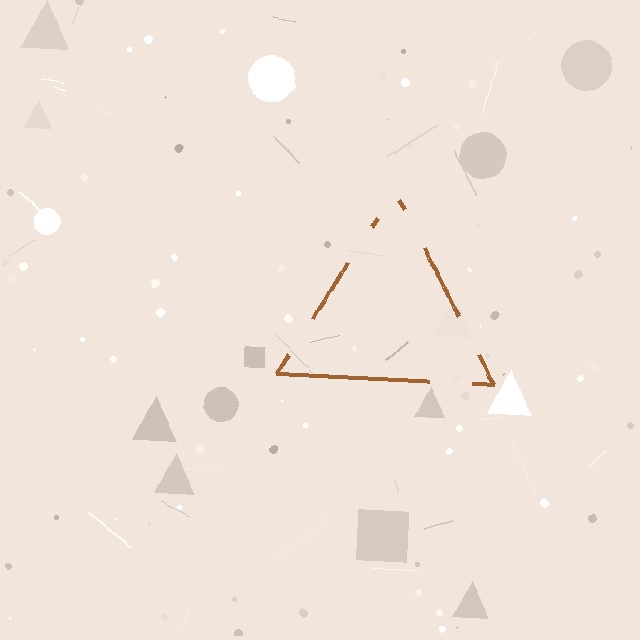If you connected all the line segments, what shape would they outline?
They would outline a triangle.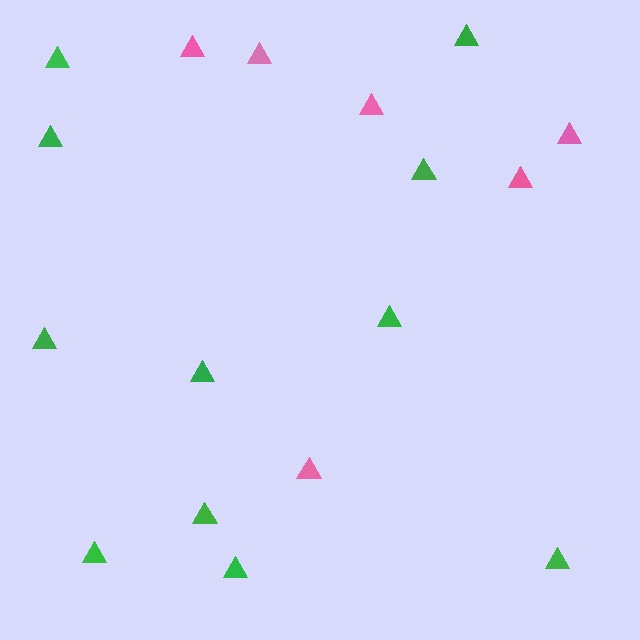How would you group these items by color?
There are 2 groups: one group of pink triangles (6) and one group of green triangles (11).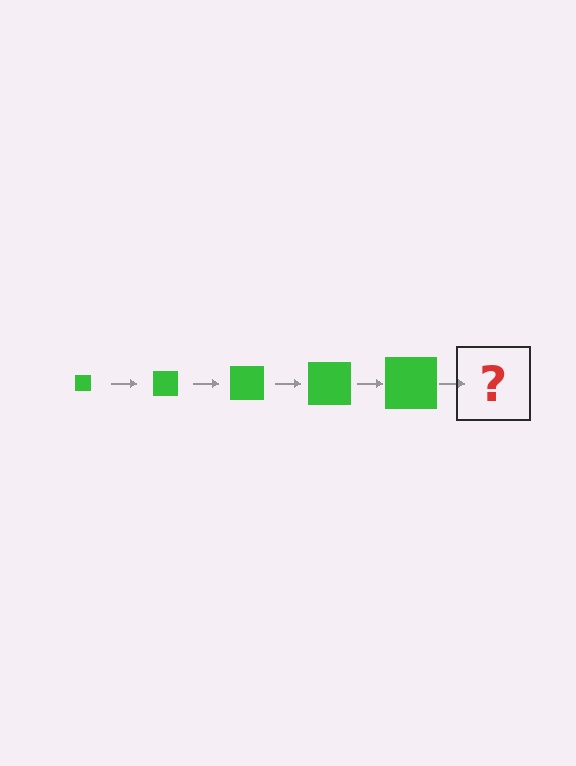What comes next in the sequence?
The next element should be a green square, larger than the previous one.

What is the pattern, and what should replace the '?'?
The pattern is that the square gets progressively larger each step. The '?' should be a green square, larger than the previous one.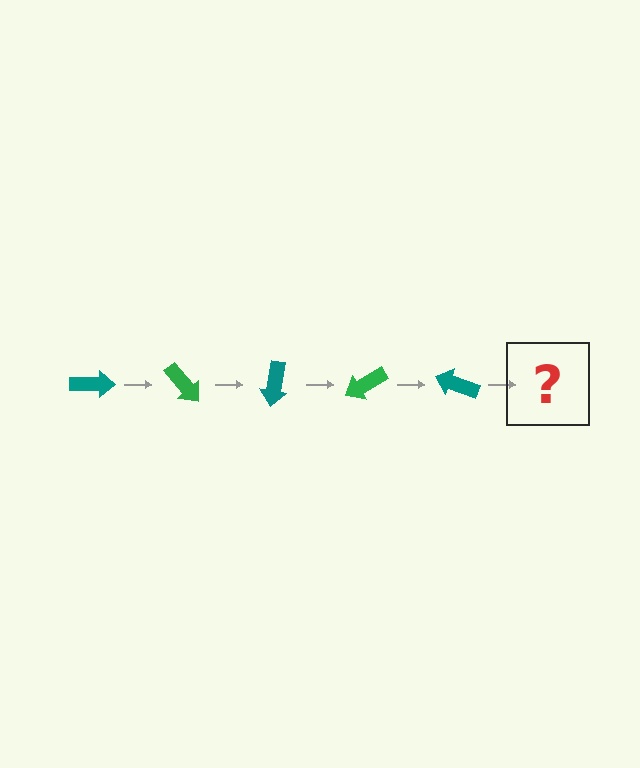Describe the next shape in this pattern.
It should be a green arrow, rotated 250 degrees from the start.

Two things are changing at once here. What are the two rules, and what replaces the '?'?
The two rules are that it rotates 50 degrees each step and the color cycles through teal and green. The '?' should be a green arrow, rotated 250 degrees from the start.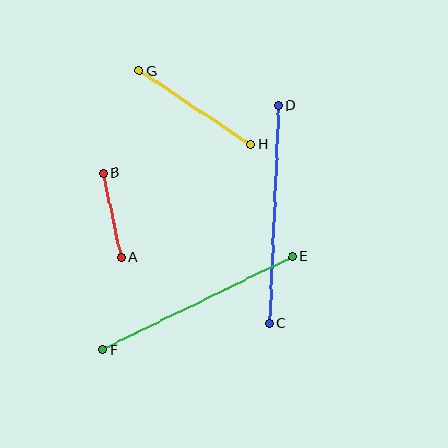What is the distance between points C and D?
The distance is approximately 218 pixels.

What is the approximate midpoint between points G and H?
The midpoint is at approximately (195, 108) pixels.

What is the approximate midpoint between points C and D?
The midpoint is at approximately (274, 214) pixels.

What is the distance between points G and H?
The distance is approximately 134 pixels.